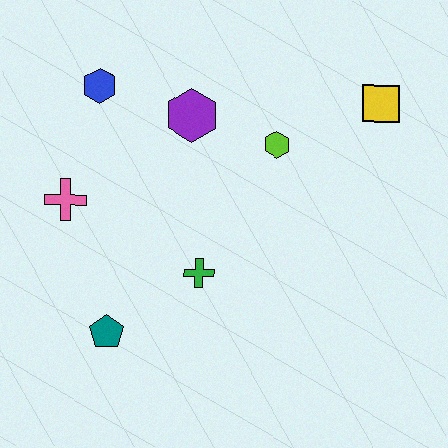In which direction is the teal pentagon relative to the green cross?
The teal pentagon is to the left of the green cross.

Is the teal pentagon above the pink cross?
No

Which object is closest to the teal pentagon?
The green cross is closest to the teal pentagon.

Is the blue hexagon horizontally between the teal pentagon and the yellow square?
No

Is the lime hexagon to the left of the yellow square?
Yes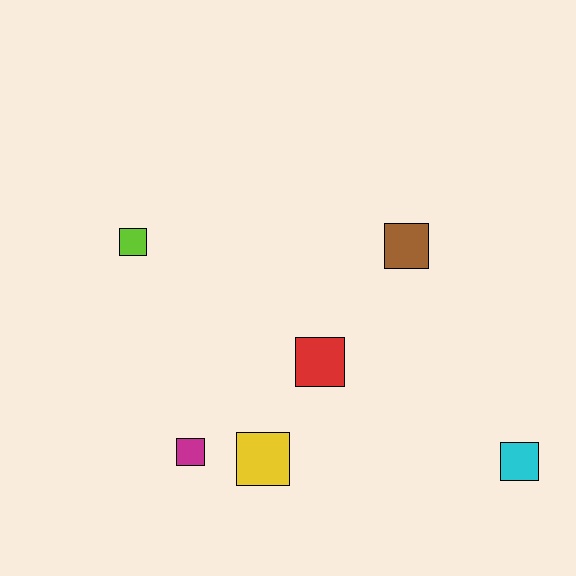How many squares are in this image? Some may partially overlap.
There are 6 squares.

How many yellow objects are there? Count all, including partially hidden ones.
There is 1 yellow object.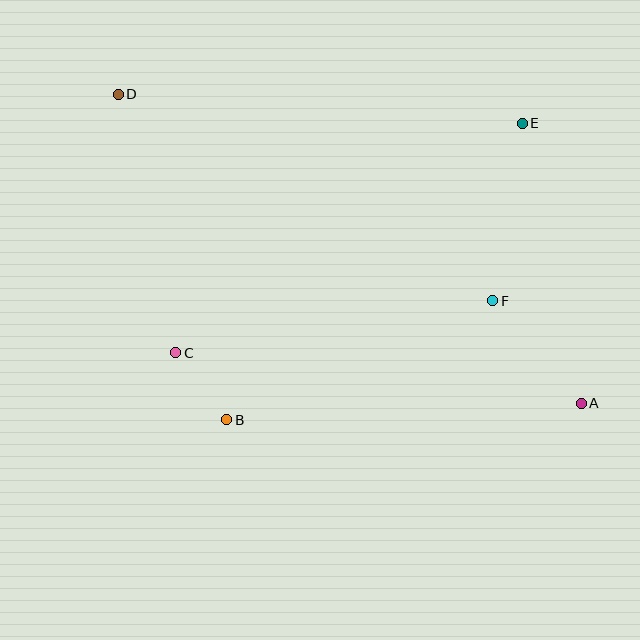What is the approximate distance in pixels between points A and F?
The distance between A and F is approximately 136 pixels.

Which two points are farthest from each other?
Points A and D are farthest from each other.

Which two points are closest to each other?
Points B and C are closest to each other.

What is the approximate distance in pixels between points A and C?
The distance between A and C is approximately 409 pixels.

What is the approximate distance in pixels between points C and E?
The distance between C and E is approximately 416 pixels.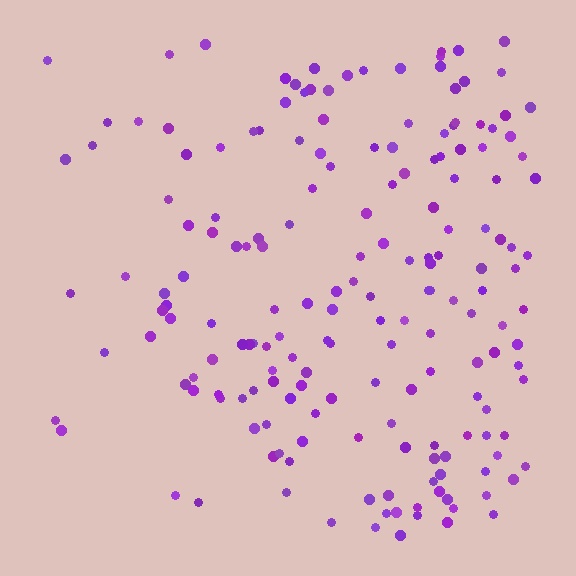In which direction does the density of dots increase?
From left to right, with the right side densest.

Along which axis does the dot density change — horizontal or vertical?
Horizontal.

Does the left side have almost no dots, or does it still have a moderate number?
Still a moderate number, just noticeably fewer than the right.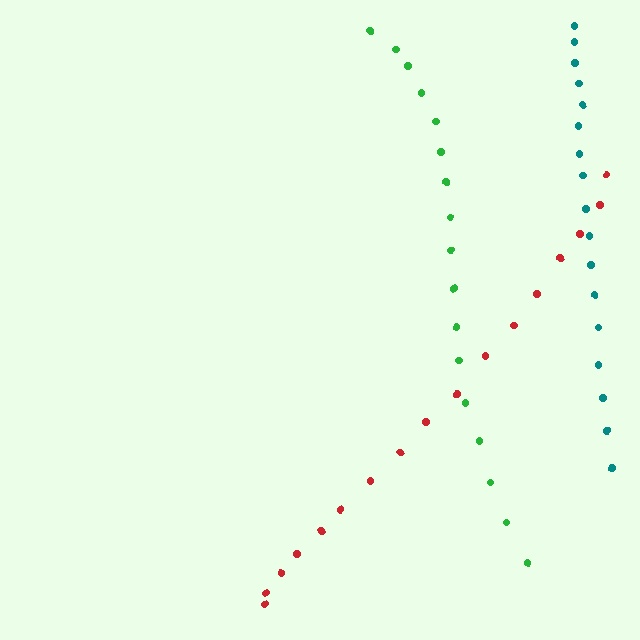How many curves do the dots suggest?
There are 3 distinct paths.